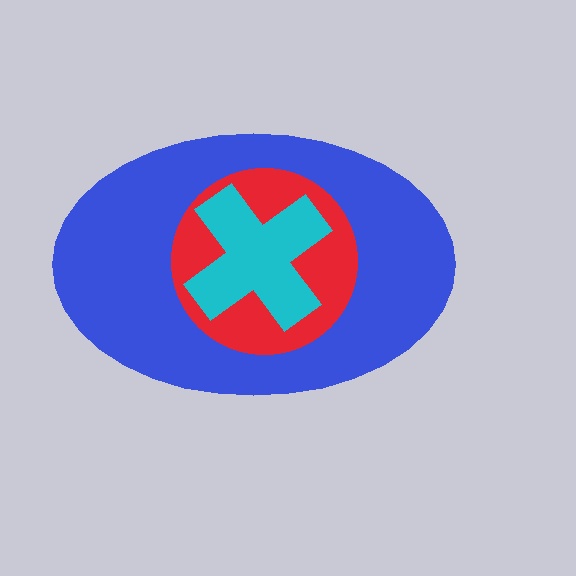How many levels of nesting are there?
3.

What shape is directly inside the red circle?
The cyan cross.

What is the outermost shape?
The blue ellipse.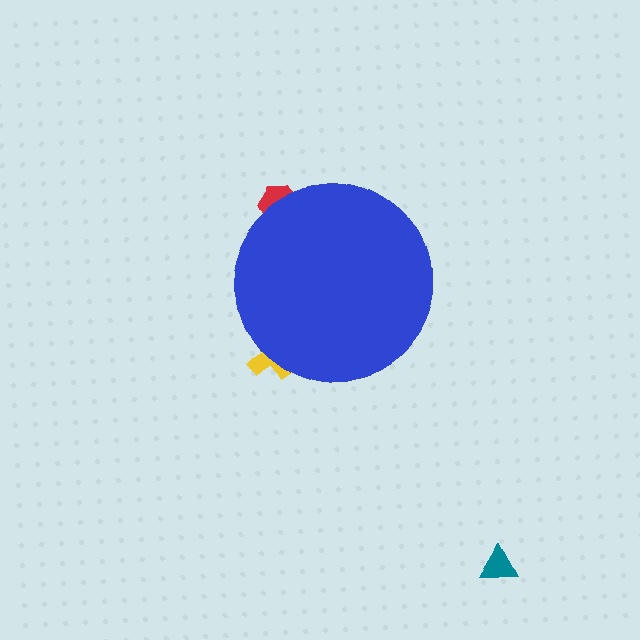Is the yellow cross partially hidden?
Yes, the yellow cross is partially hidden behind the blue circle.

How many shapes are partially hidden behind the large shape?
2 shapes are partially hidden.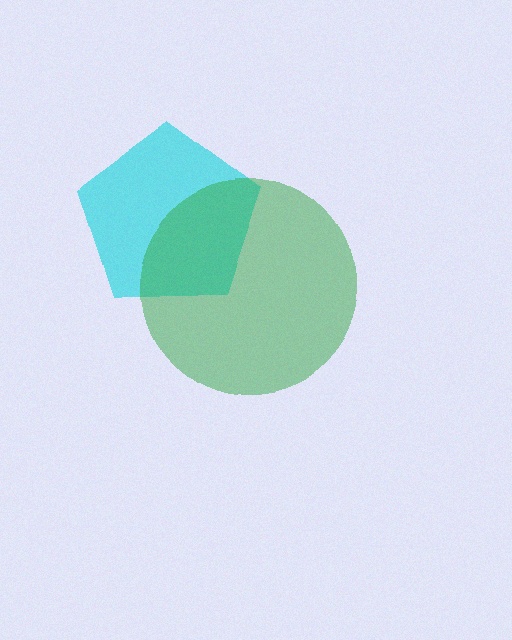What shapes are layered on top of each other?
The layered shapes are: a cyan pentagon, a green circle.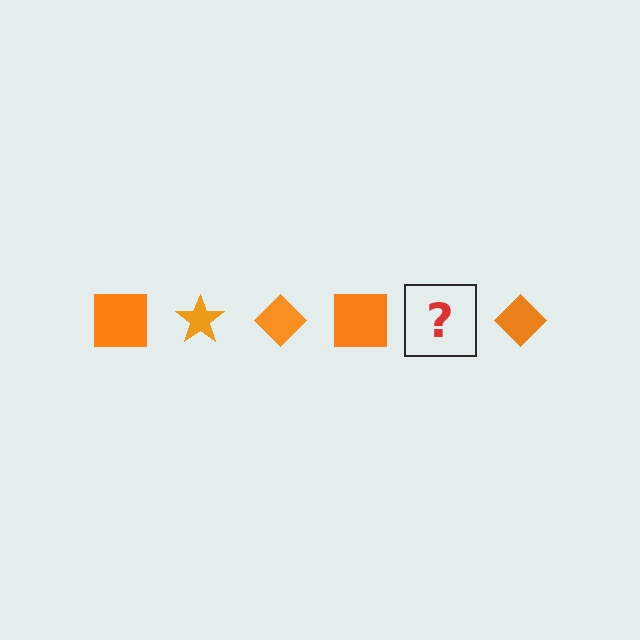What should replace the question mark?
The question mark should be replaced with an orange star.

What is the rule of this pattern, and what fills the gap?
The rule is that the pattern cycles through square, star, diamond shapes in orange. The gap should be filled with an orange star.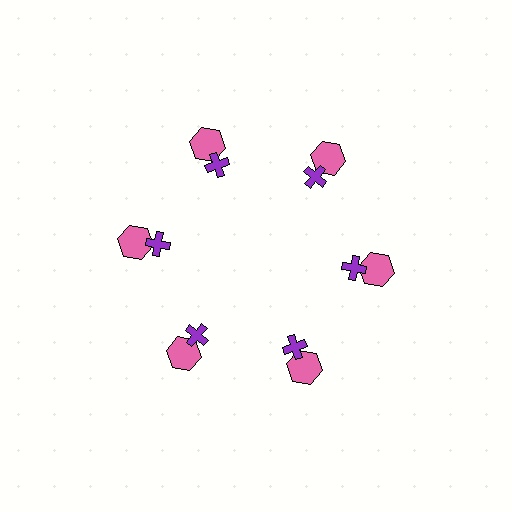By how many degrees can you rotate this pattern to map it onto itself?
The pattern maps onto itself every 60 degrees of rotation.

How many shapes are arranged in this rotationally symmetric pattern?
There are 12 shapes, arranged in 6 groups of 2.